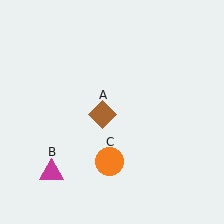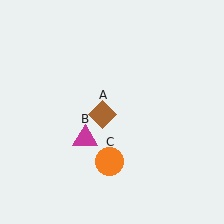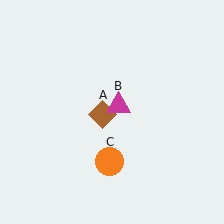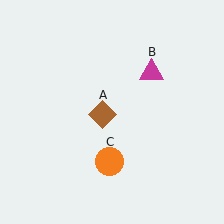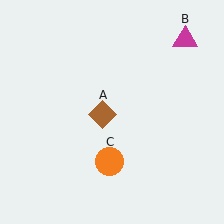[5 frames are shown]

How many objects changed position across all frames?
1 object changed position: magenta triangle (object B).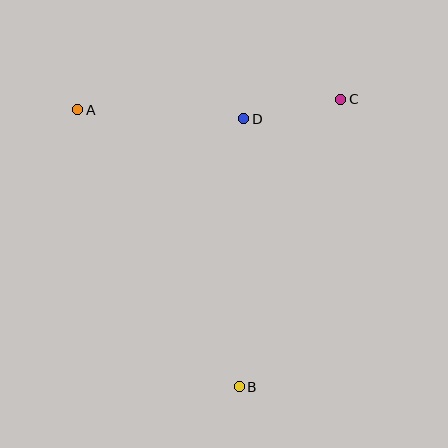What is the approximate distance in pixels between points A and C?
The distance between A and C is approximately 263 pixels.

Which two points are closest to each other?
Points C and D are closest to each other.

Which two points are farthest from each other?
Points A and B are farthest from each other.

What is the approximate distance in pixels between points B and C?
The distance between B and C is approximately 305 pixels.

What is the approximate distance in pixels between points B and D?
The distance between B and D is approximately 268 pixels.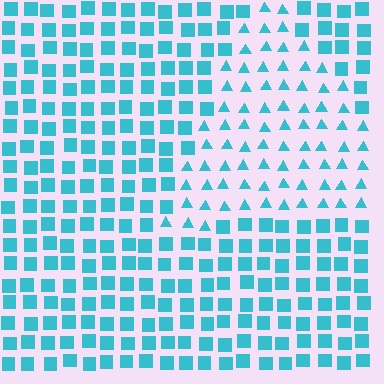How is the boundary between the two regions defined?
The boundary is defined by a change in element shape: triangles inside vs. squares outside. All elements share the same color and spacing.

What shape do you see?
I see a triangle.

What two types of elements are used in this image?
The image uses triangles inside the triangle region and squares outside it.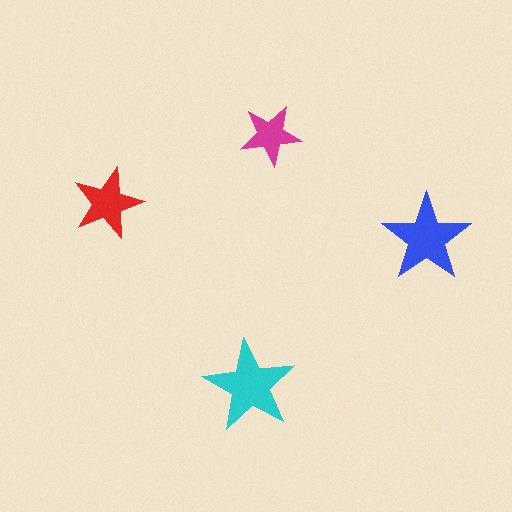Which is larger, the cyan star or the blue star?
The cyan one.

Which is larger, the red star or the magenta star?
The red one.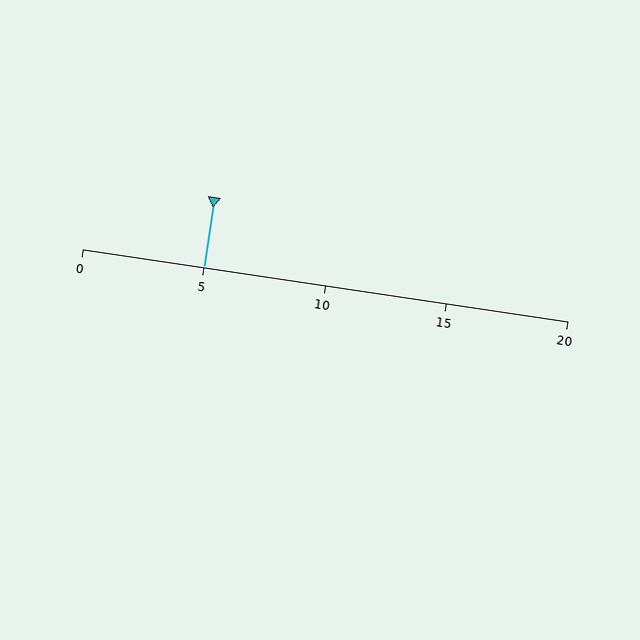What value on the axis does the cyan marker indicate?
The marker indicates approximately 5.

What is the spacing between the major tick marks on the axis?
The major ticks are spaced 5 apart.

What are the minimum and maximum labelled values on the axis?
The axis runs from 0 to 20.